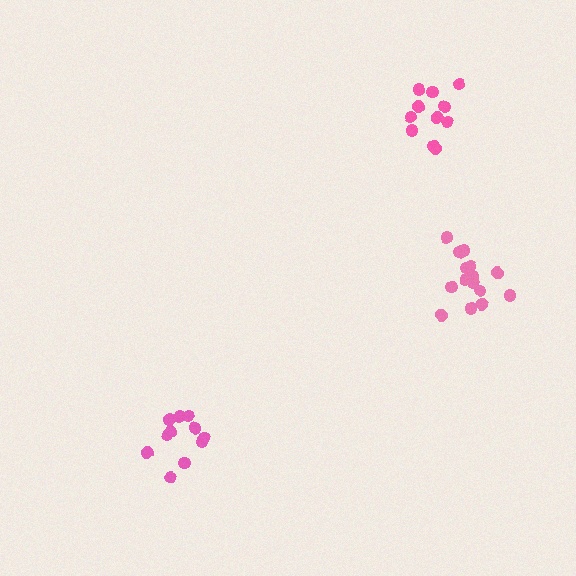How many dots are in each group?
Group 1: 15 dots, Group 2: 11 dots, Group 3: 11 dots (37 total).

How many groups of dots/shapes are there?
There are 3 groups.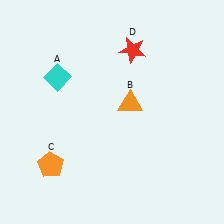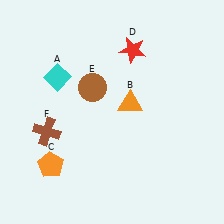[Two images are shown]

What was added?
A brown circle (E), a brown cross (F) were added in Image 2.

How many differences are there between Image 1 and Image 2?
There are 2 differences between the two images.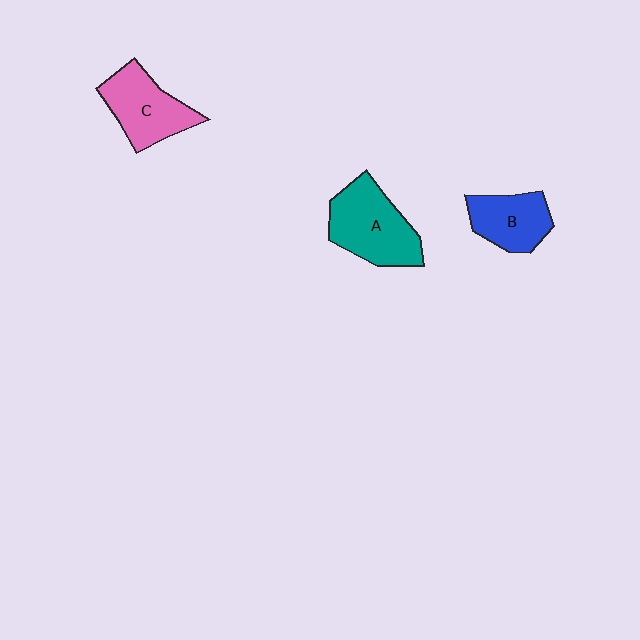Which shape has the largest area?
Shape A (teal).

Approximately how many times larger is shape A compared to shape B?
Approximately 1.4 times.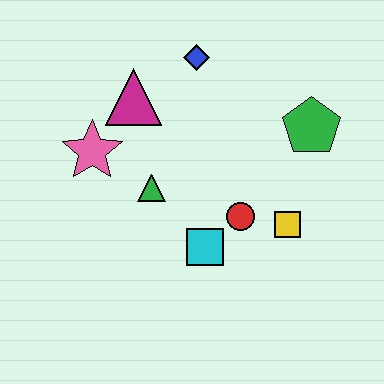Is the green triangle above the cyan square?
Yes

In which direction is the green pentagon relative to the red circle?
The green pentagon is above the red circle.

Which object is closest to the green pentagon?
The yellow square is closest to the green pentagon.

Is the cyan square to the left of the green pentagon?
Yes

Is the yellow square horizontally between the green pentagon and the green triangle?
Yes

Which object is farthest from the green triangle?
The green pentagon is farthest from the green triangle.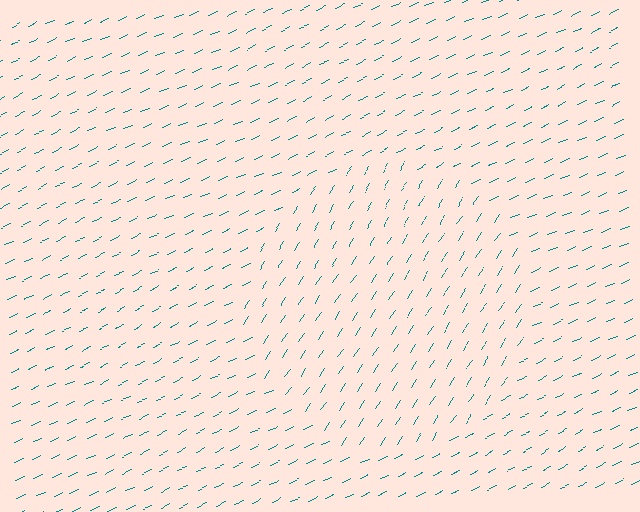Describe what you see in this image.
The image is filled with small teal line segments. A circle region in the image has lines oriented differently from the surrounding lines, creating a visible texture boundary.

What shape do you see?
I see a circle.